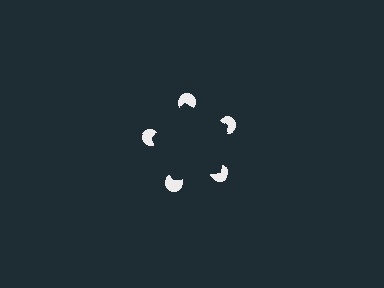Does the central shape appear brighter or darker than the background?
It typically appears slightly darker than the background, even though no actual brightness change is drawn.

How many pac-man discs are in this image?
There are 5 — one at each vertex of the illusory pentagon.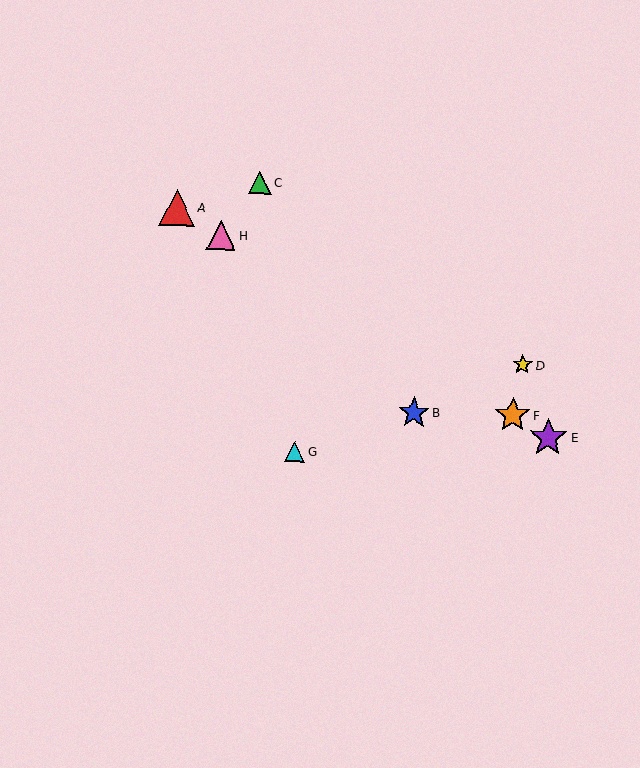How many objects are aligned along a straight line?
4 objects (A, E, F, H) are aligned along a straight line.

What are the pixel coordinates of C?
Object C is at (260, 183).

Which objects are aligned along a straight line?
Objects A, E, F, H are aligned along a straight line.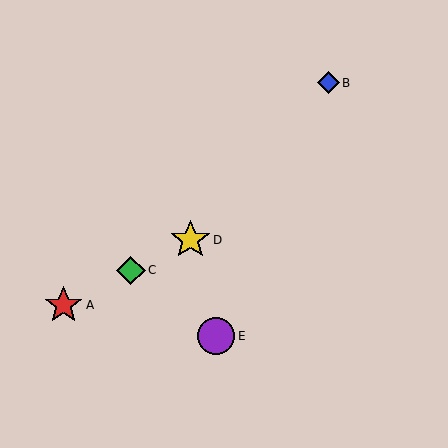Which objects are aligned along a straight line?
Objects A, C, D are aligned along a straight line.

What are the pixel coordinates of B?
Object B is at (329, 83).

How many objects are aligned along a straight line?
3 objects (A, C, D) are aligned along a straight line.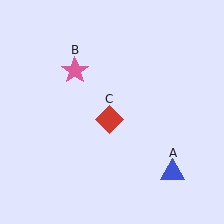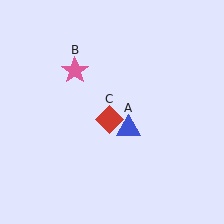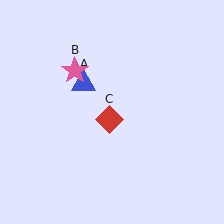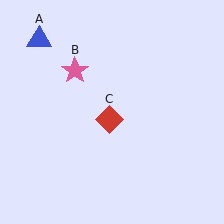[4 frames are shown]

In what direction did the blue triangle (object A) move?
The blue triangle (object A) moved up and to the left.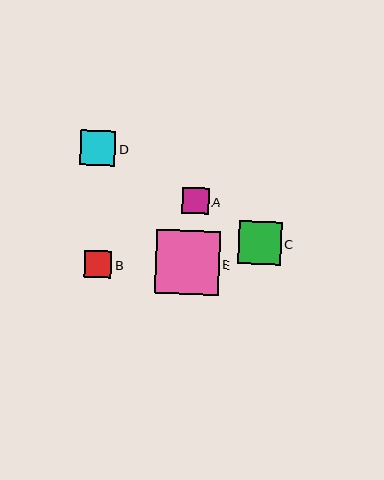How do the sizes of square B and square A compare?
Square B and square A are approximately the same size.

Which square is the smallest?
Square A is the smallest with a size of approximately 27 pixels.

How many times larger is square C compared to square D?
Square C is approximately 1.2 times the size of square D.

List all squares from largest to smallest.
From largest to smallest: E, C, D, B, A.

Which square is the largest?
Square E is the largest with a size of approximately 64 pixels.